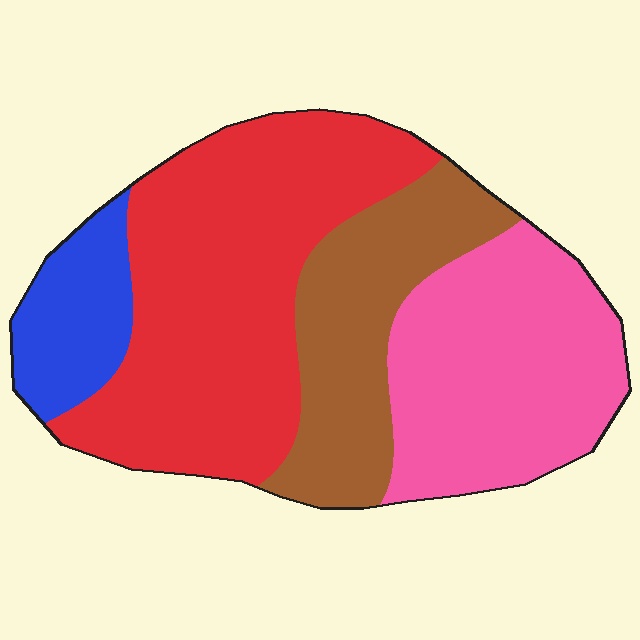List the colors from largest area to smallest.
From largest to smallest: red, pink, brown, blue.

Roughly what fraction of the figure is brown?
Brown covers roughly 20% of the figure.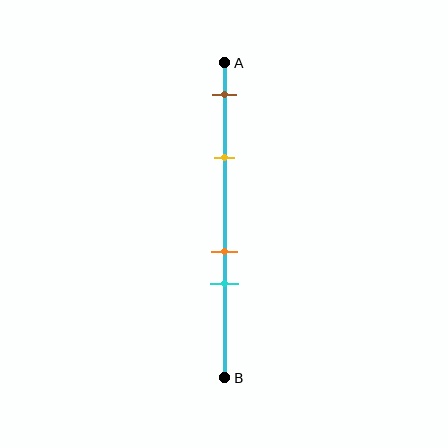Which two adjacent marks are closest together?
The orange and cyan marks are the closest adjacent pair.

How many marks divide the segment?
There are 4 marks dividing the segment.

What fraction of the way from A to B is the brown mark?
The brown mark is approximately 10% (0.1) of the way from A to B.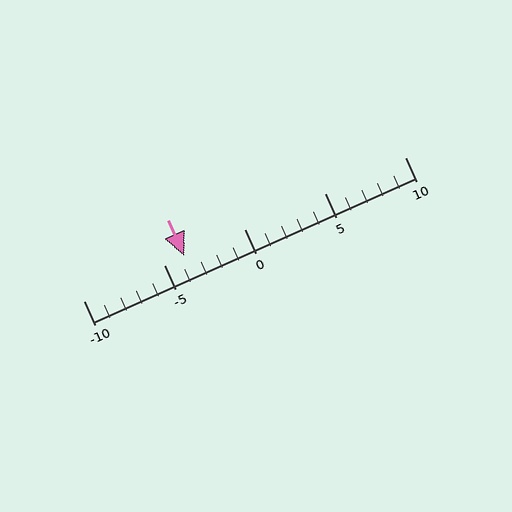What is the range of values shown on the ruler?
The ruler shows values from -10 to 10.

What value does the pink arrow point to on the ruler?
The pink arrow points to approximately -4.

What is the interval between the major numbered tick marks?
The major tick marks are spaced 5 units apart.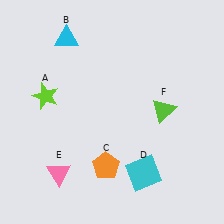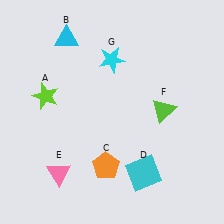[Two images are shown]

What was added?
A cyan star (G) was added in Image 2.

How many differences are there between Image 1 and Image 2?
There is 1 difference between the two images.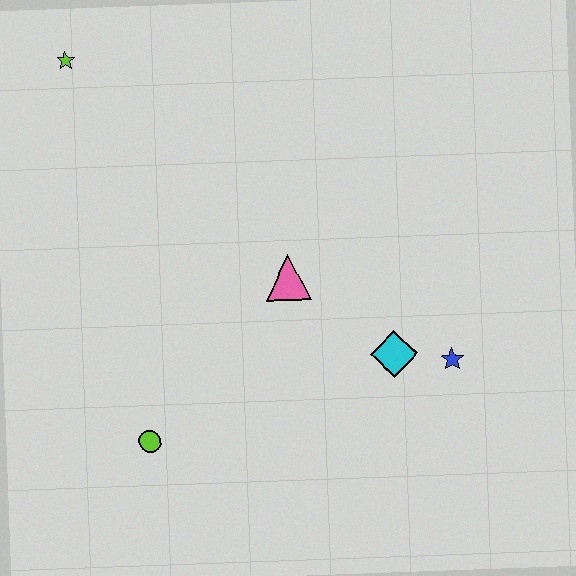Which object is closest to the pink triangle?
The cyan diamond is closest to the pink triangle.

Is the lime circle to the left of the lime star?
No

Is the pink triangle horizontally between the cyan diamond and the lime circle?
Yes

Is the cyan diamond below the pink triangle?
Yes